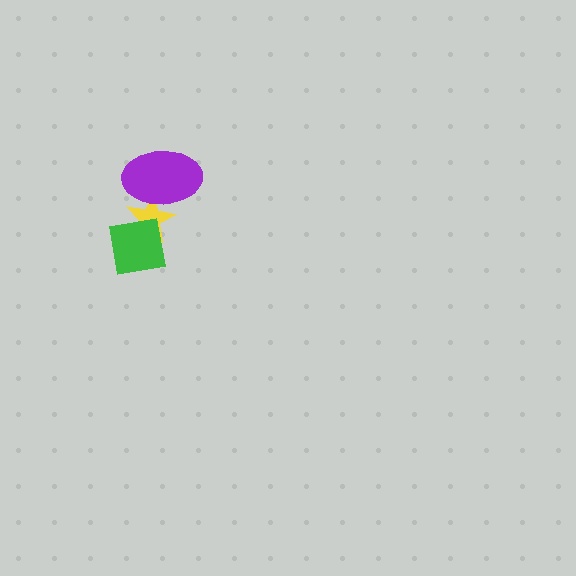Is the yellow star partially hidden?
Yes, it is partially covered by another shape.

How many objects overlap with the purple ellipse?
1 object overlaps with the purple ellipse.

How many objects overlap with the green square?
1 object overlaps with the green square.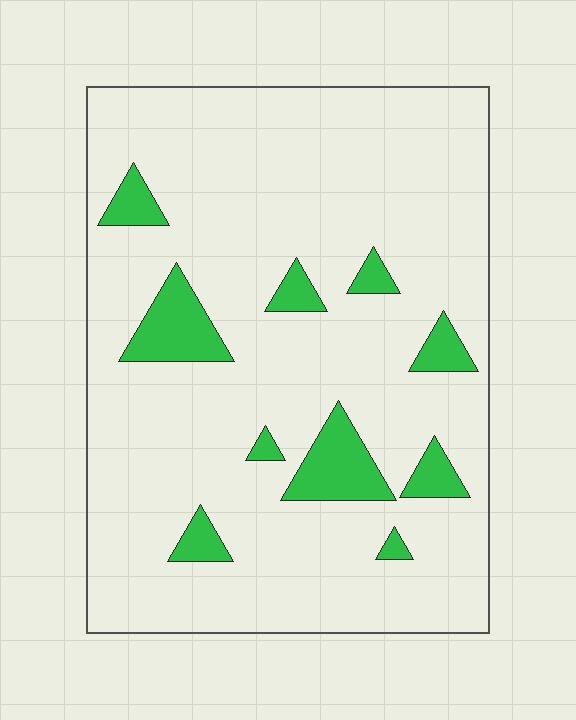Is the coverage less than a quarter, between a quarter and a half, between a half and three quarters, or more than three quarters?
Less than a quarter.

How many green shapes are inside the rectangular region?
10.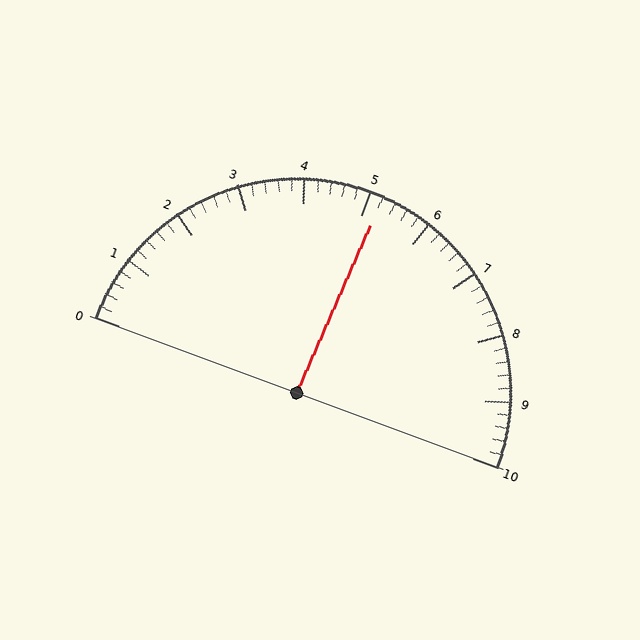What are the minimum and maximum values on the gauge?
The gauge ranges from 0 to 10.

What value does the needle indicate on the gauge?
The needle indicates approximately 5.2.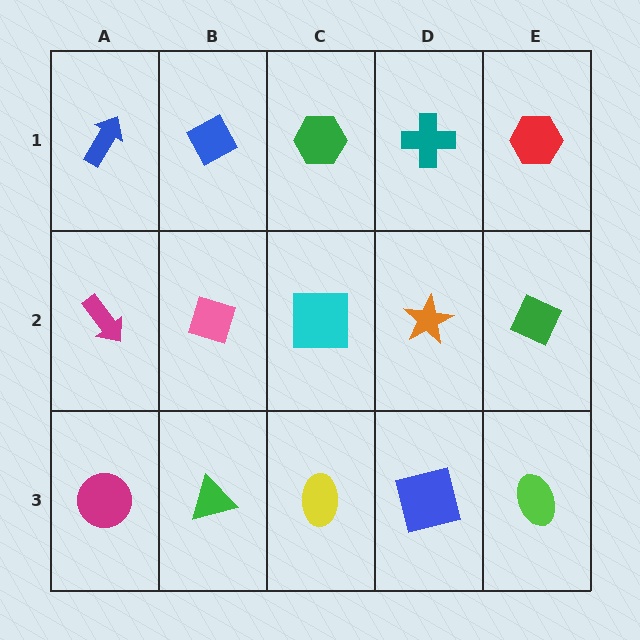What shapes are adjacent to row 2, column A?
A blue arrow (row 1, column A), a magenta circle (row 3, column A), a pink diamond (row 2, column B).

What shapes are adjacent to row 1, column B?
A pink diamond (row 2, column B), a blue arrow (row 1, column A), a green hexagon (row 1, column C).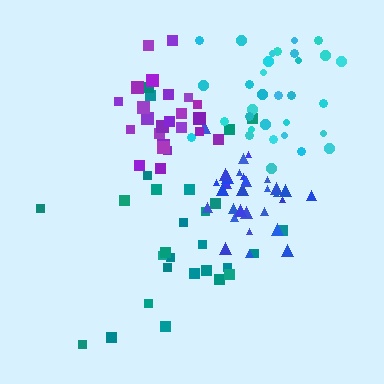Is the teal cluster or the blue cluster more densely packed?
Blue.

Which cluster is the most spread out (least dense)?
Teal.